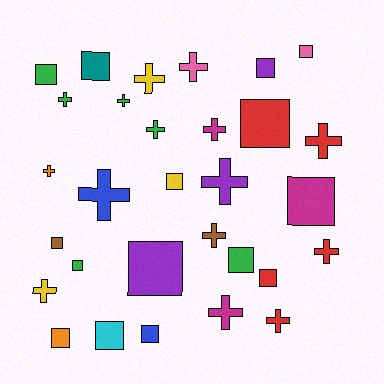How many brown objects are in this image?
There are 2 brown objects.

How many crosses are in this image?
There are 15 crosses.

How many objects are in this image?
There are 30 objects.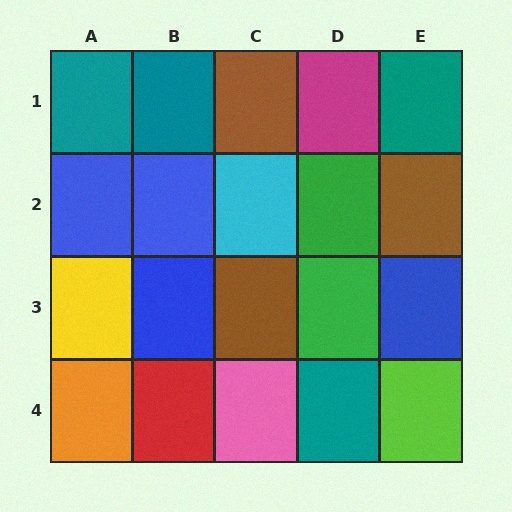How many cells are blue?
4 cells are blue.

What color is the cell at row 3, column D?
Green.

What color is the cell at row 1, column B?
Teal.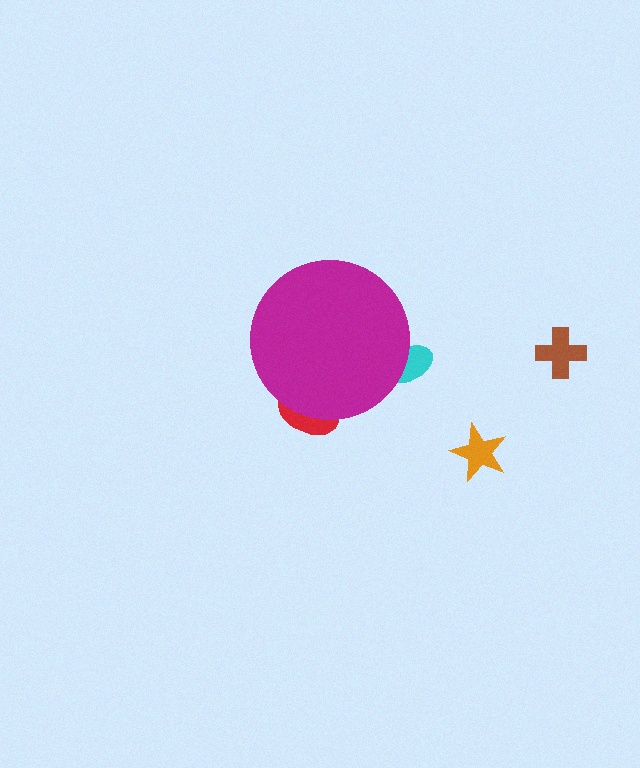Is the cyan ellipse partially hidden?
Yes, the cyan ellipse is partially hidden behind the magenta circle.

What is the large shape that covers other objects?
A magenta circle.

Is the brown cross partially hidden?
No, the brown cross is fully visible.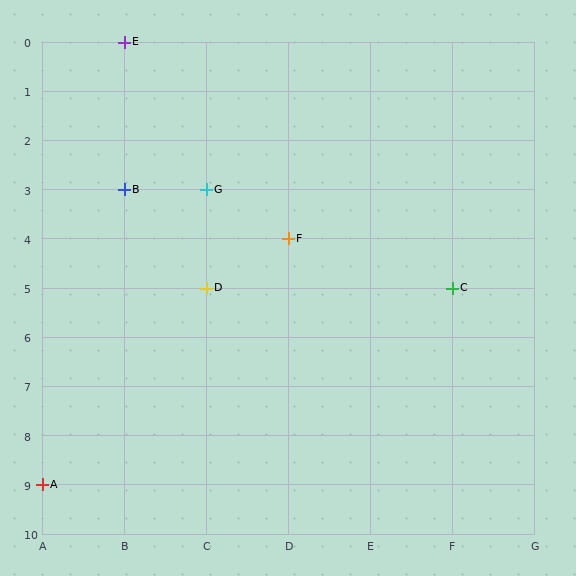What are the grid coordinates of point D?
Point D is at grid coordinates (C, 5).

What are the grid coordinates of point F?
Point F is at grid coordinates (D, 4).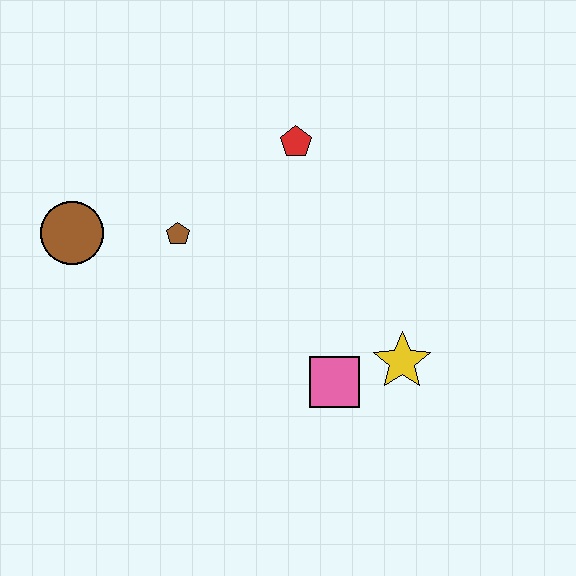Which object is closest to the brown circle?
The brown pentagon is closest to the brown circle.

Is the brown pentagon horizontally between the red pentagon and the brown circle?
Yes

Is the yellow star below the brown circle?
Yes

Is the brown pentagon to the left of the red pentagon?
Yes